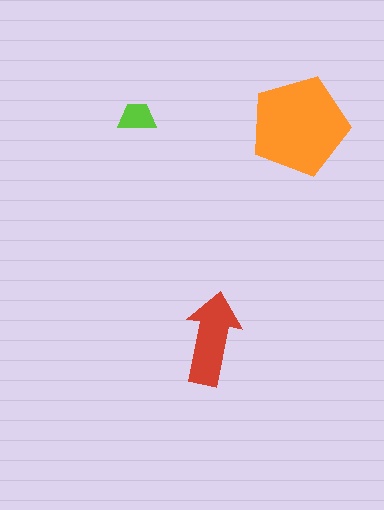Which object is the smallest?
The lime trapezoid.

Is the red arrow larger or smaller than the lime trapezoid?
Larger.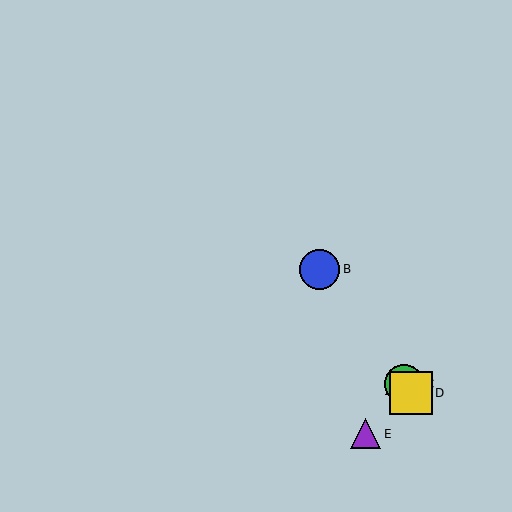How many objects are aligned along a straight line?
4 objects (A, B, C, D) are aligned along a straight line.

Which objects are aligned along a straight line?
Objects A, B, C, D are aligned along a straight line.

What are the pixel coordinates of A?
Object A is at (400, 379).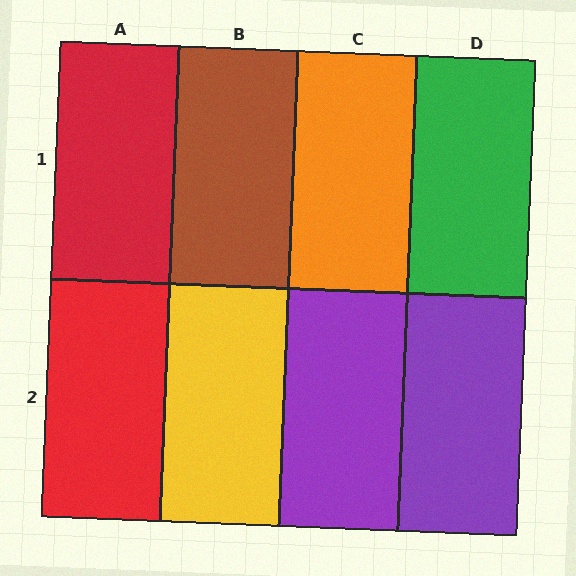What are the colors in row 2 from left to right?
Red, yellow, purple, purple.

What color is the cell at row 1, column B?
Brown.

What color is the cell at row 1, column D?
Green.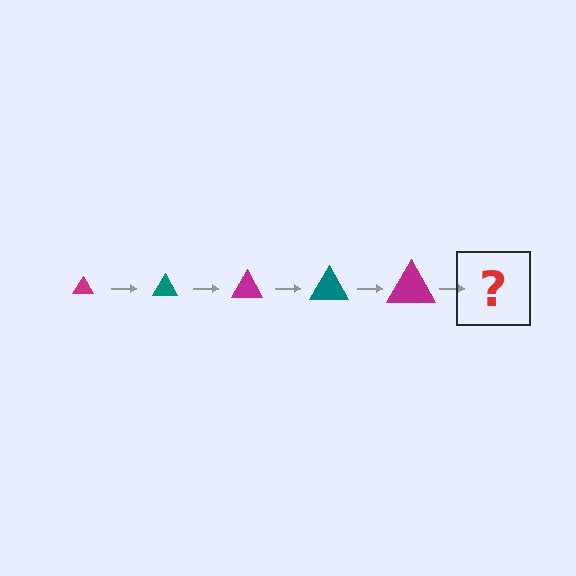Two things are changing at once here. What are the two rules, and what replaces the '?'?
The two rules are that the triangle grows larger each step and the color cycles through magenta and teal. The '?' should be a teal triangle, larger than the previous one.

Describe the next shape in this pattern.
It should be a teal triangle, larger than the previous one.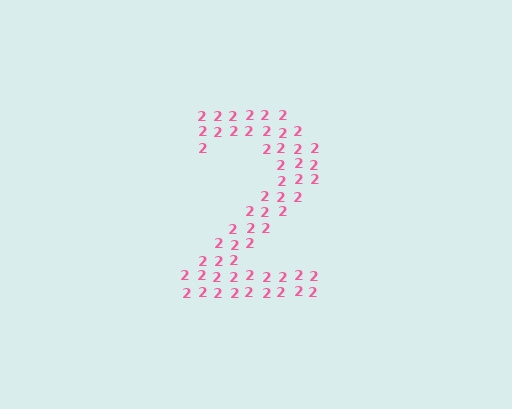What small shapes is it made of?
It is made of small digit 2's.